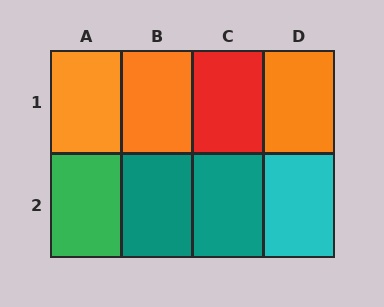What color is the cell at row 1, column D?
Orange.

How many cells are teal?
2 cells are teal.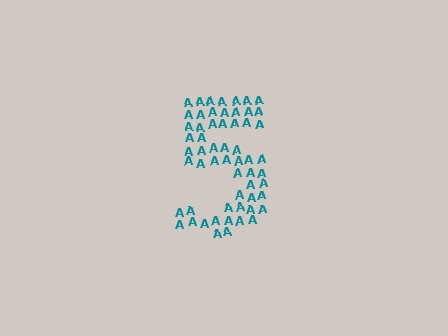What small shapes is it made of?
It is made of small letter A's.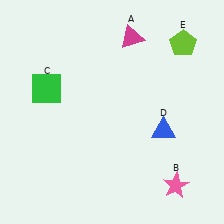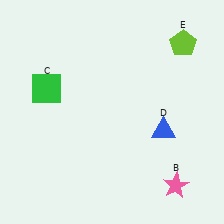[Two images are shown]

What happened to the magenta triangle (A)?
The magenta triangle (A) was removed in Image 2. It was in the top-right area of Image 1.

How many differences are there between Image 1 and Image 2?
There is 1 difference between the two images.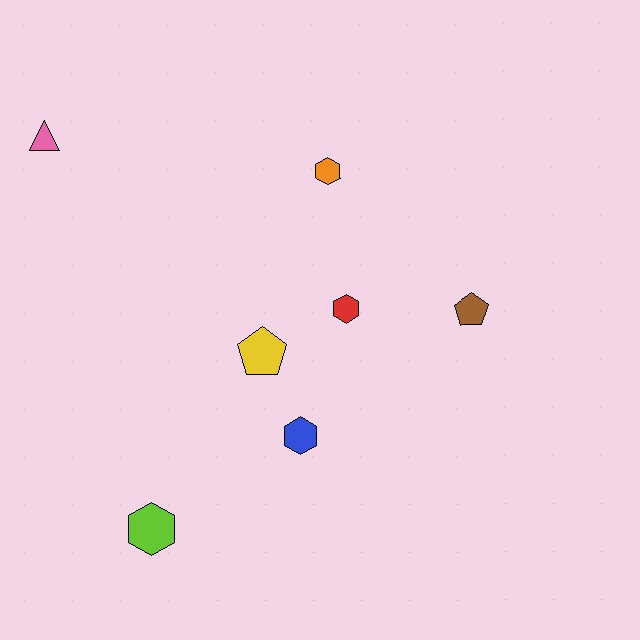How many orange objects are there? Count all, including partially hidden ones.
There is 1 orange object.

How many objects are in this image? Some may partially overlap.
There are 7 objects.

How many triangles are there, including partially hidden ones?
There is 1 triangle.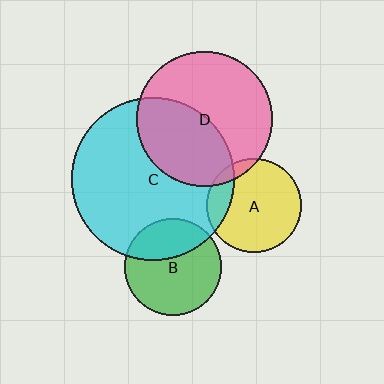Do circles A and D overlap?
Yes.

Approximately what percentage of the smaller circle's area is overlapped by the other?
Approximately 10%.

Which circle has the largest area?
Circle C (cyan).